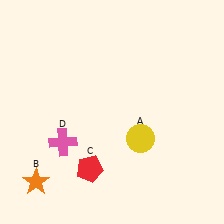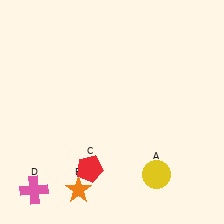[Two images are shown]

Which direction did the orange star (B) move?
The orange star (B) moved right.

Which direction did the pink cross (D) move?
The pink cross (D) moved down.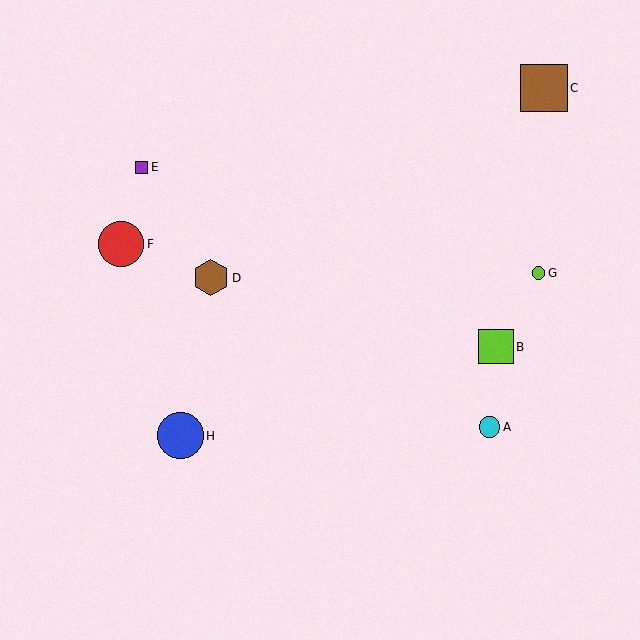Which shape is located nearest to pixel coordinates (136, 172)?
The purple square (labeled E) at (141, 167) is nearest to that location.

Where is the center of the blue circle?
The center of the blue circle is at (181, 436).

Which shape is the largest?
The brown square (labeled C) is the largest.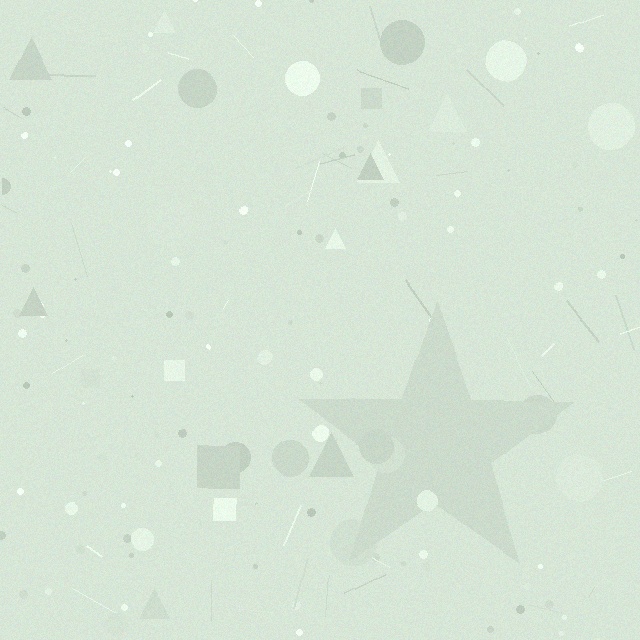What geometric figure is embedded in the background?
A star is embedded in the background.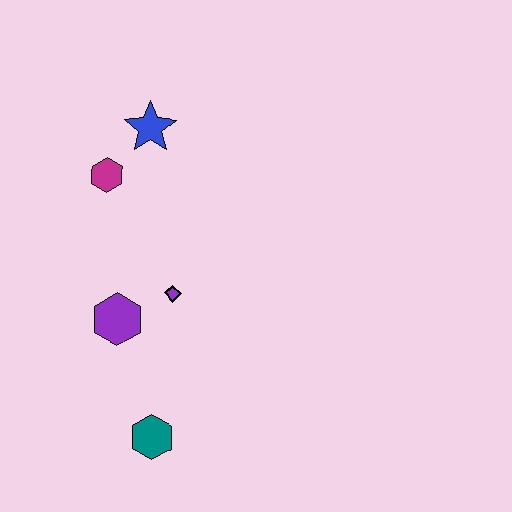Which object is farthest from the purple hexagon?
The blue star is farthest from the purple hexagon.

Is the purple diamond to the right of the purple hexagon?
Yes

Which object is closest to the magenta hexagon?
The blue star is closest to the magenta hexagon.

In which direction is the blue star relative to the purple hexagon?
The blue star is above the purple hexagon.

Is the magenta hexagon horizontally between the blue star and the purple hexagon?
No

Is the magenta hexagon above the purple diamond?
Yes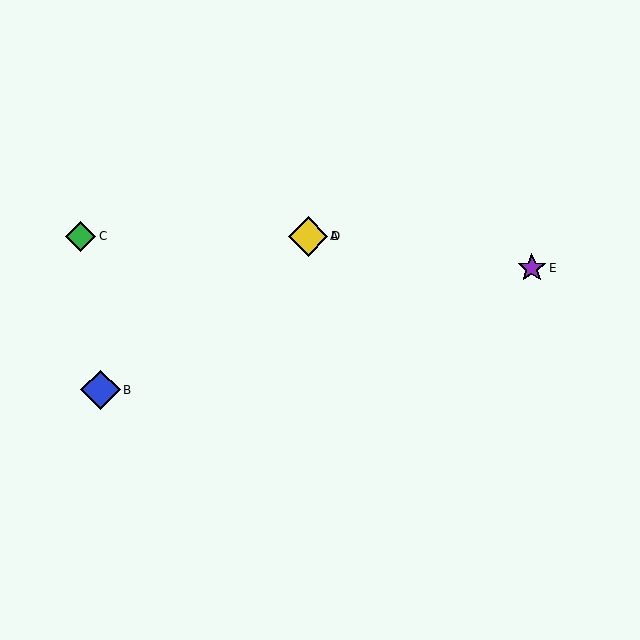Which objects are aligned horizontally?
Objects A, C, D are aligned horizontally.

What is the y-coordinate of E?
Object E is at y≈268.